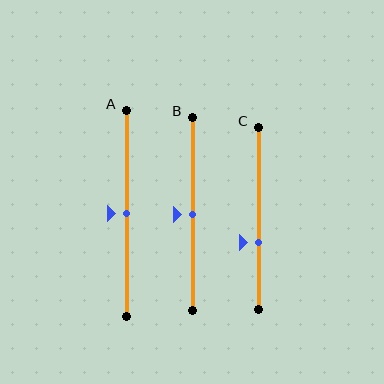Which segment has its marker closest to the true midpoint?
Segment A has its marker closest to the true midpoint.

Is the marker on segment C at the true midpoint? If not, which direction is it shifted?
No, the marker on segment C is shifted downward by about 13% of the segment length.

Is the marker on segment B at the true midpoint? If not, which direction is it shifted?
Yes, the marker on segment B is at the true midpoint.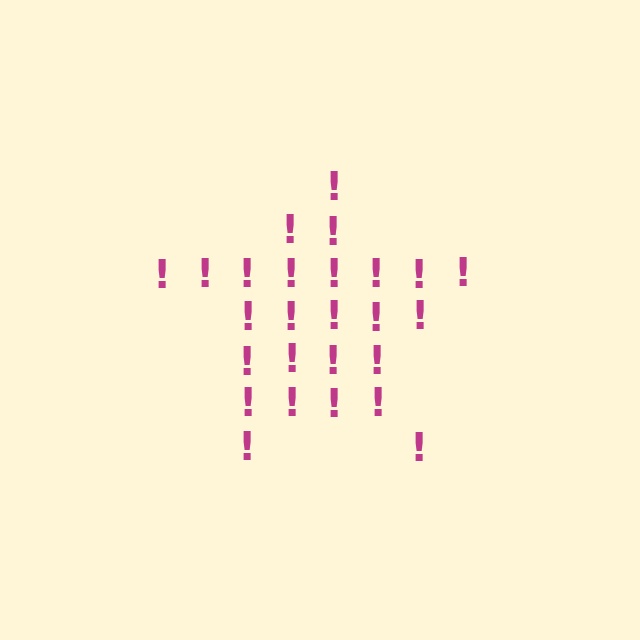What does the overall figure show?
The overall figure shows a star.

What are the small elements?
The small elements are exclamation marks.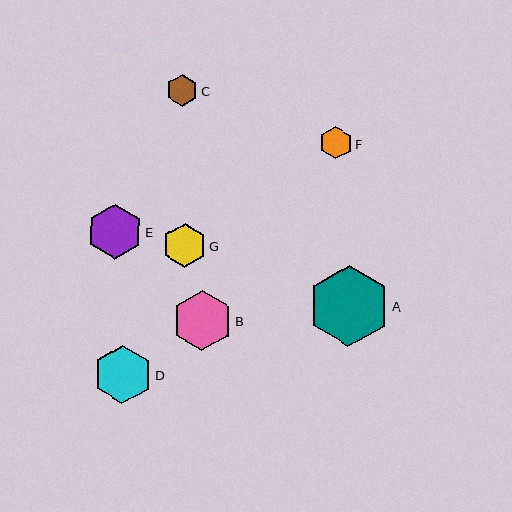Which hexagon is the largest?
Hexagon A is the largest with a size of approximately 81 pixels.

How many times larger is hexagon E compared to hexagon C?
Hexagon E is approximately 1.8 times the size of hexagon C.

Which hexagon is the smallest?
Hexagon C is the smallest with a size of approximately 32 pixels.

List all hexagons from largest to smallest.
From largest to smallest: A, B, D, E, G, F, C.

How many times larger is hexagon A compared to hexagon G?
Hexagon A is approximately 1.9 times the size of hexagon G.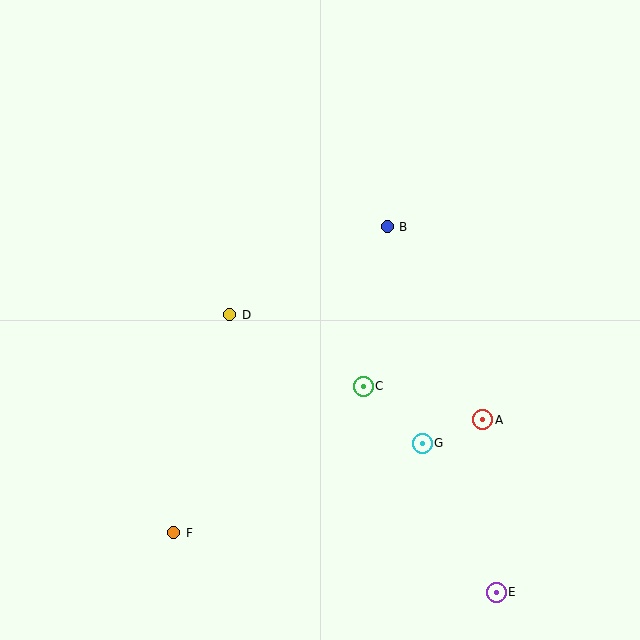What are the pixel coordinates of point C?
Point C is at (363, 386).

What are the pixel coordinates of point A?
Point A is at (482, 420).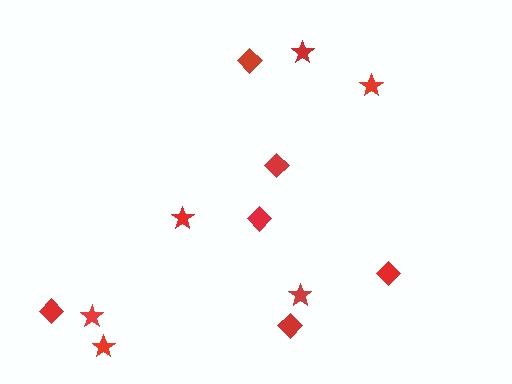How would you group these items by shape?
There are 2 groups: one group of stars (6) and one group of diamonds (6).